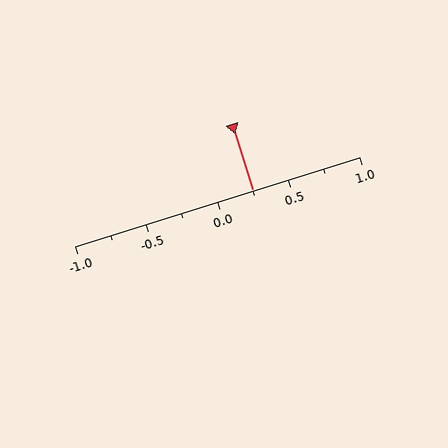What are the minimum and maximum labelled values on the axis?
The axis runs from -1.0 to 1.0.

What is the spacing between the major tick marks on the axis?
The major ticks are spaced 0.5 apart.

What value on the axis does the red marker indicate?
The marker indicates approximately 0.25.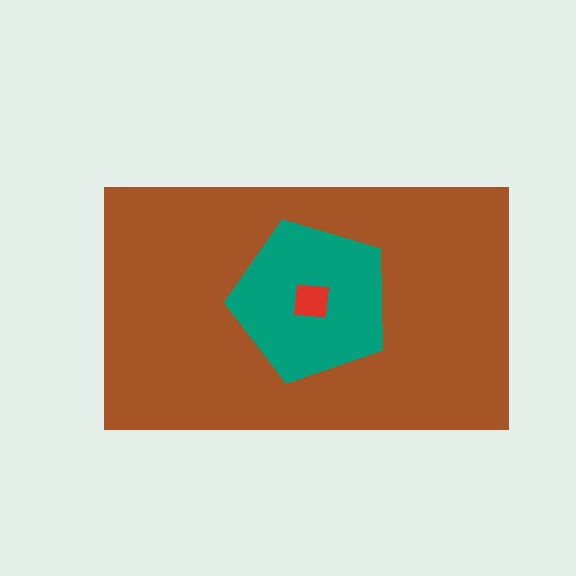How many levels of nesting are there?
3.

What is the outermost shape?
The brown rectangle.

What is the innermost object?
The red square.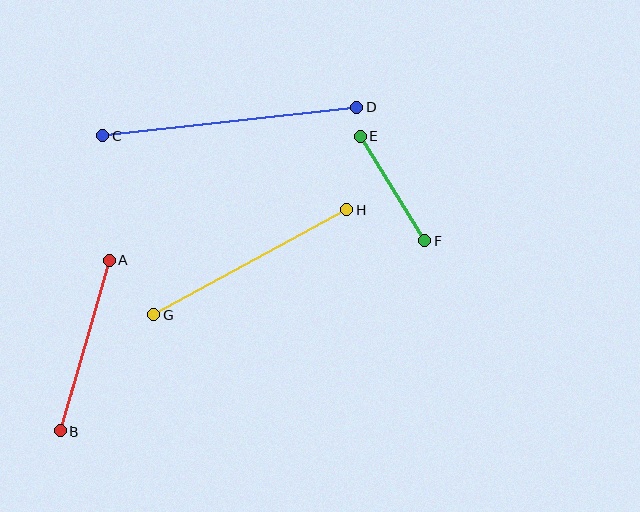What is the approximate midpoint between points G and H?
The midpoint is at approximately (250, 262) pixels.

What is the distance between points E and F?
The distance is approximately 123 pixels.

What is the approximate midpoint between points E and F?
The midpoint is at approximately (393, 188) pixels.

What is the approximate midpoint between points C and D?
The midpoint is at approximately (230, 121) pixels.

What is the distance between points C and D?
The distance is approximately 256 pixels.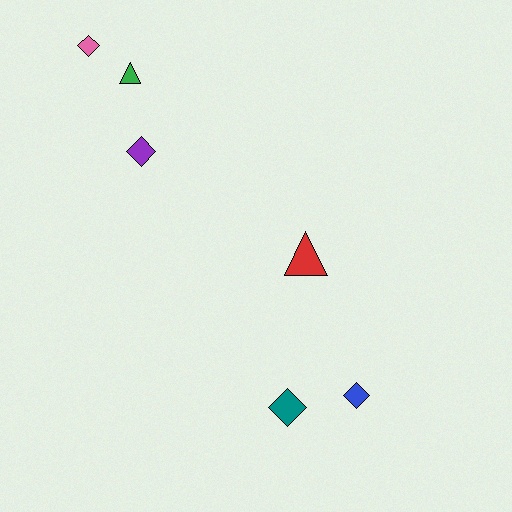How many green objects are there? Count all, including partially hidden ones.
There is 1 green object.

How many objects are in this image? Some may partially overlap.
There are 6 objects.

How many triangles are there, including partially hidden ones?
There are 2 triangles.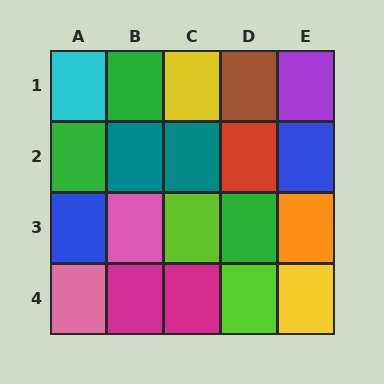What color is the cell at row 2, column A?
Green.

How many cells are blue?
2 cells are blue.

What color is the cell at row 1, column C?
Yellow.